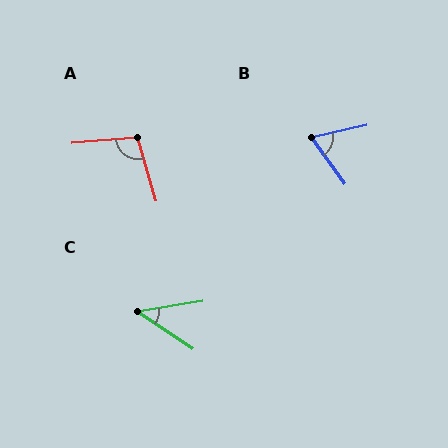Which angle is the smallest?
C, at approximately 44 degrees.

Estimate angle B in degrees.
Approximately 66 degrees.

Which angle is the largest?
A, at approximately 101 degrees.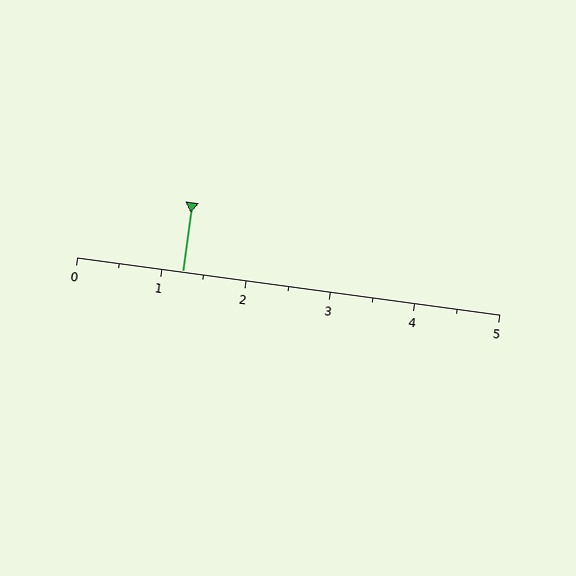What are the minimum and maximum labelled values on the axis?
The axis runs from 0 to 5.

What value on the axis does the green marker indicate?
The marker indicates approximately 1.2.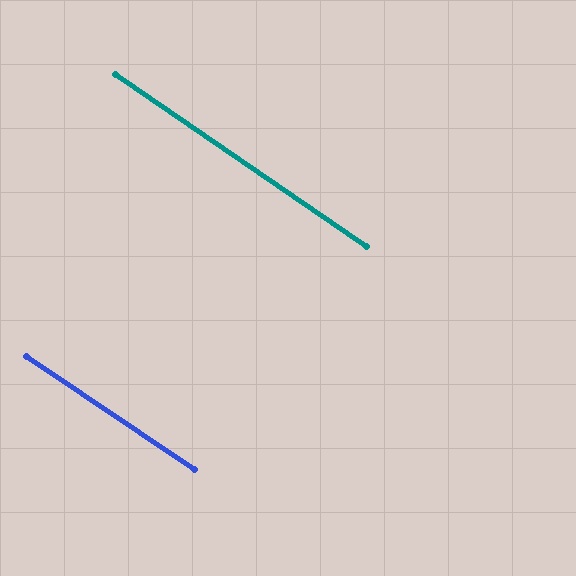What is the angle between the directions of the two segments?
Approximately 1 degree.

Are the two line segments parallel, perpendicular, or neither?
Parallel — their directions differ by only 0.5°.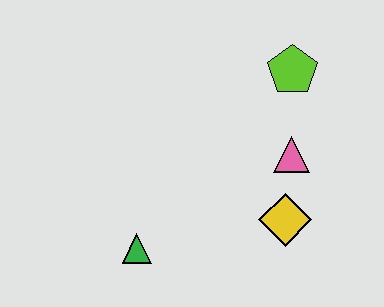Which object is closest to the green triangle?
The yellow diamond is closest to the green triangle.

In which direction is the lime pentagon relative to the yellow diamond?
The lime pentagon is above the yellow diamond.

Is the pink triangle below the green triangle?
No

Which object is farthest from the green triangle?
The lime pentagon is farthest from the green triangle.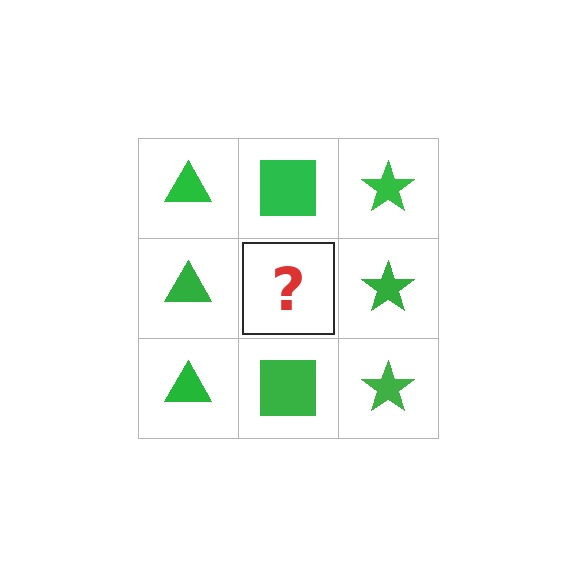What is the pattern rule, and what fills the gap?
The rule is that each column has a consistent shape. The gap should be filled with a green square.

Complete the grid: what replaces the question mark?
The question mark should be replaced with a green square.